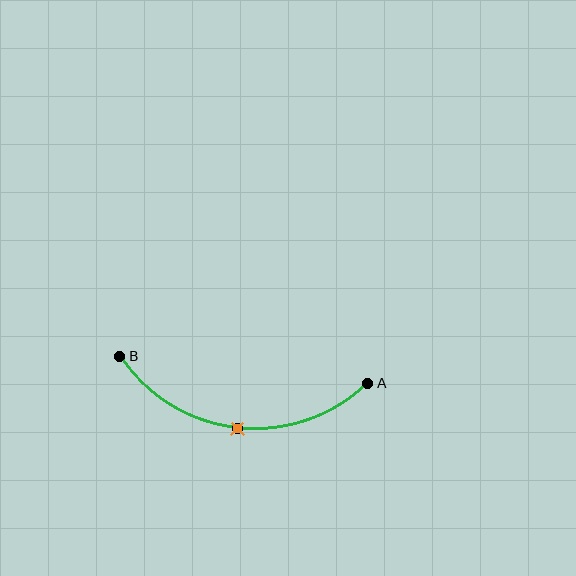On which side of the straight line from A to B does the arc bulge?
The arc bulges below the straight line connecting A and B.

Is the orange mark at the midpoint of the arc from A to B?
Yes. The orange mark lies on the arc at equal arc-length from both A and B — it is the arc midpoint.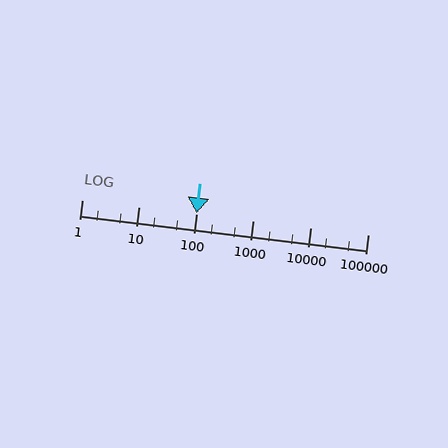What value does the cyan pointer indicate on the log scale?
The pointer indicates approximately 100.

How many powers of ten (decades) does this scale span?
The scale spans 5 decades, from 1 to 100000.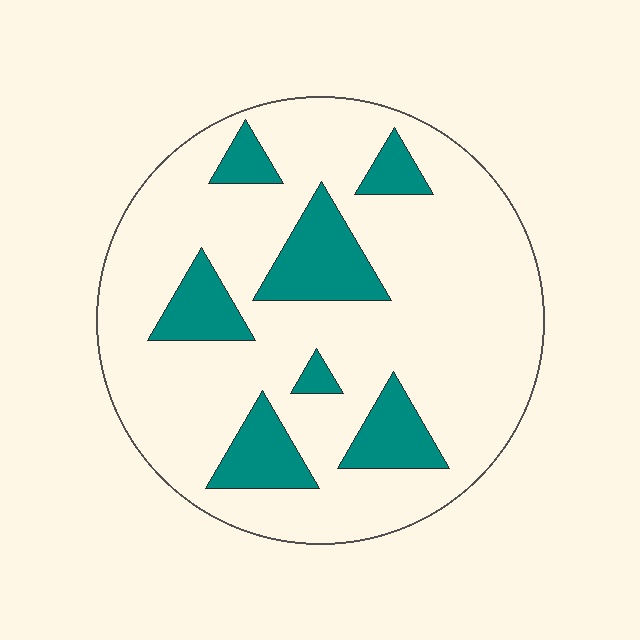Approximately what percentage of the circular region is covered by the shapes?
Approximately 20%.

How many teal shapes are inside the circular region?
7.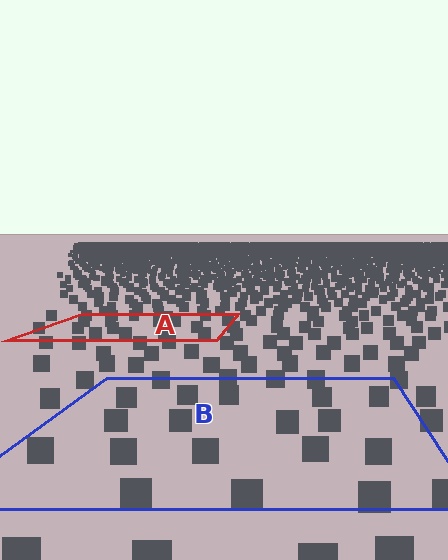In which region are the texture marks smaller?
The texture marks are smaller in region A, because it is farther away.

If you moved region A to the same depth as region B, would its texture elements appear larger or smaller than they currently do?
They would appear larger. At a closer depth, the same texture elements are projected at a bigger on-screen size.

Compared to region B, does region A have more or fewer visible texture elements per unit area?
Region A has more texture elements per unit area — they are packed more densely because it is farther away.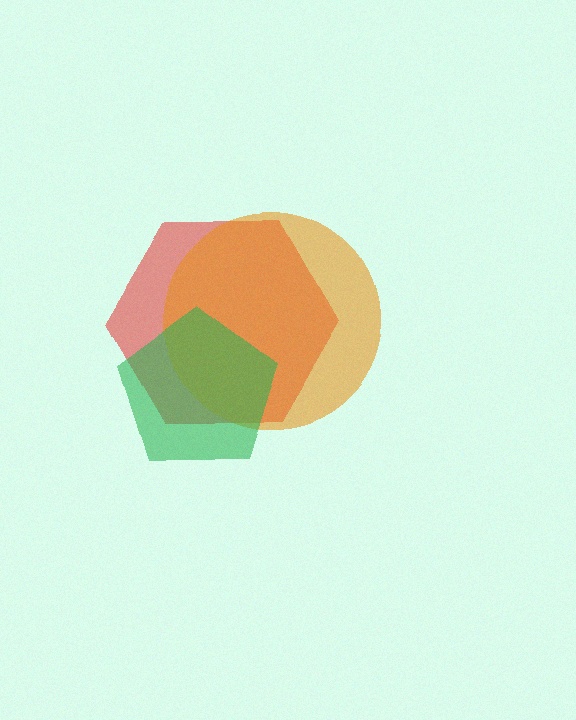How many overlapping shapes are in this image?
There are 3 overlapping shapes in the image.